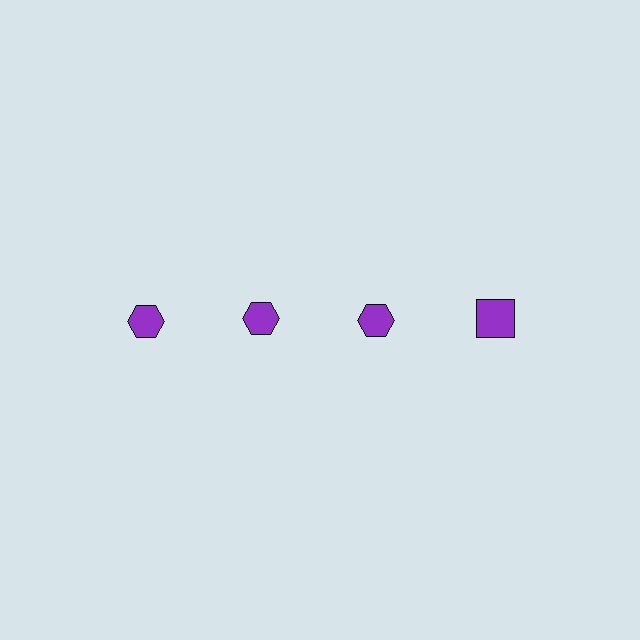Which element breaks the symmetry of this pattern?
The purple square in the top row, second from right column breaks the symmetry. All other shapes are purple hexagons.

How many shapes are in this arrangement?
There are 4 shapes arranged in a grid pattern.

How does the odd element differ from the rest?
It has a different shape: square instead of hexagon.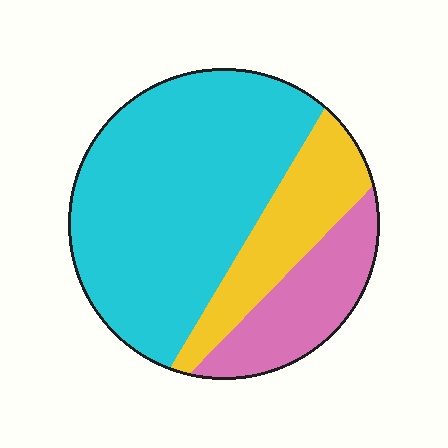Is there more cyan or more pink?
Cyan.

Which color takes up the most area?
Cyan, at roughly 60%.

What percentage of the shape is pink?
Pink takes up about one fifth (1/5) of the shape.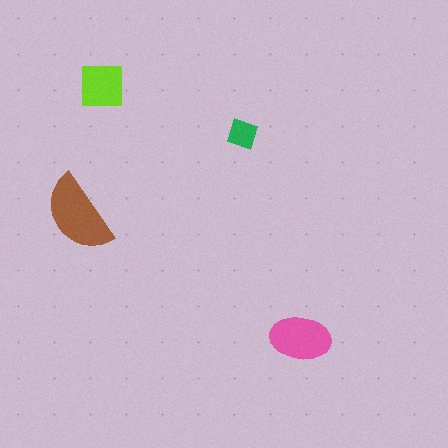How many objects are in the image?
There are 4 objects in the image.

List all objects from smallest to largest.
The green diamond, the lime square, the pink ellipse, the brown semicircle.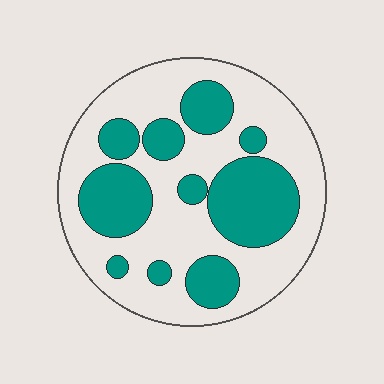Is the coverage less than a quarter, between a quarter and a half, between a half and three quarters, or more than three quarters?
Between a quarter and a half.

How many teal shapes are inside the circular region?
10.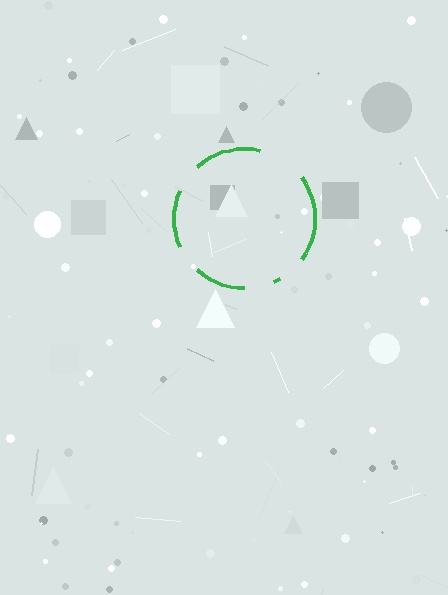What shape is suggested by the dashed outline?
The dashed outline suggests a circle.